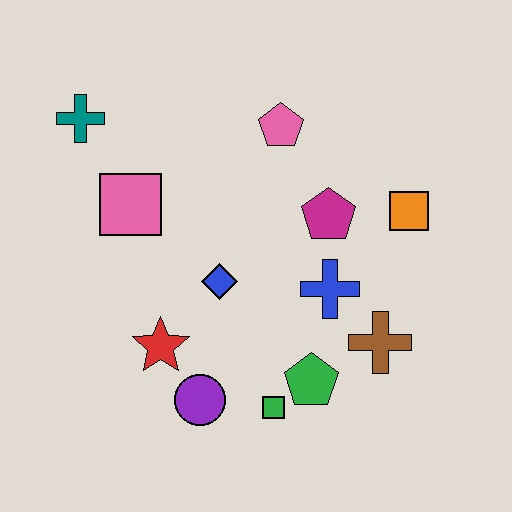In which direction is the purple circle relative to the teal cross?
The purple circle is below the teal cross.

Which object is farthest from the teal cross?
The brown cross is farthest from the teal cross.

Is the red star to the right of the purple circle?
No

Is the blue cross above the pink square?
No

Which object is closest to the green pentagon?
The green square is closest to the green pentagon.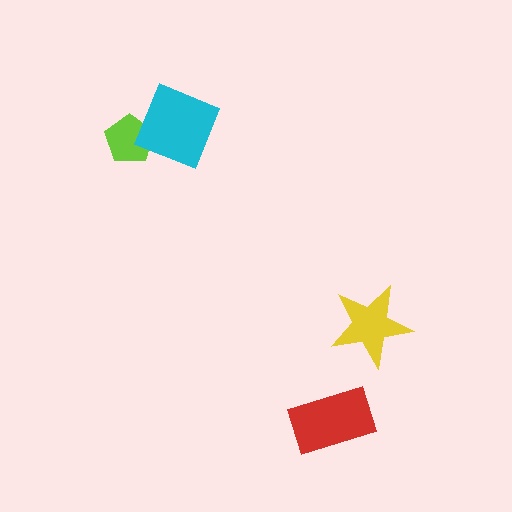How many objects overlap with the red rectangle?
0 objects overlap with the red rectangle.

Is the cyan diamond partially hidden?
No, no other shape covers it.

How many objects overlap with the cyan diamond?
1 object overlaps with the cyan diamond.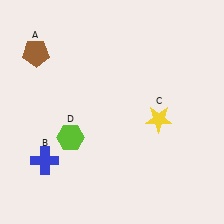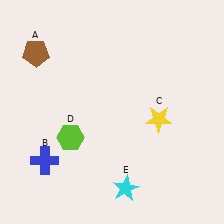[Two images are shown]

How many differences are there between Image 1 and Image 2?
There is 1 difference between the two images.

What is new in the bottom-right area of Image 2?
A cyan star (E) was added in the bottom-right area of Image 2.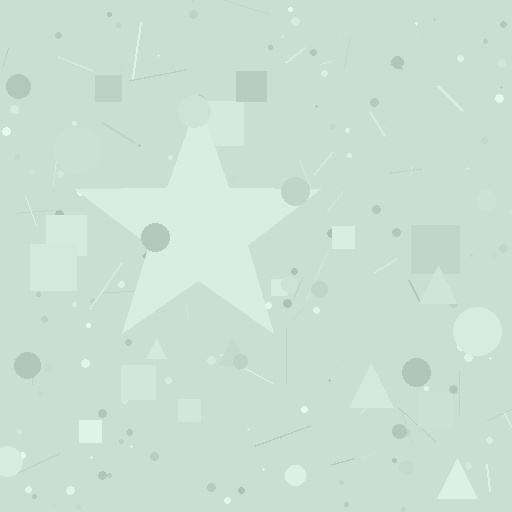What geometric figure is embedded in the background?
A star is embedded in the background.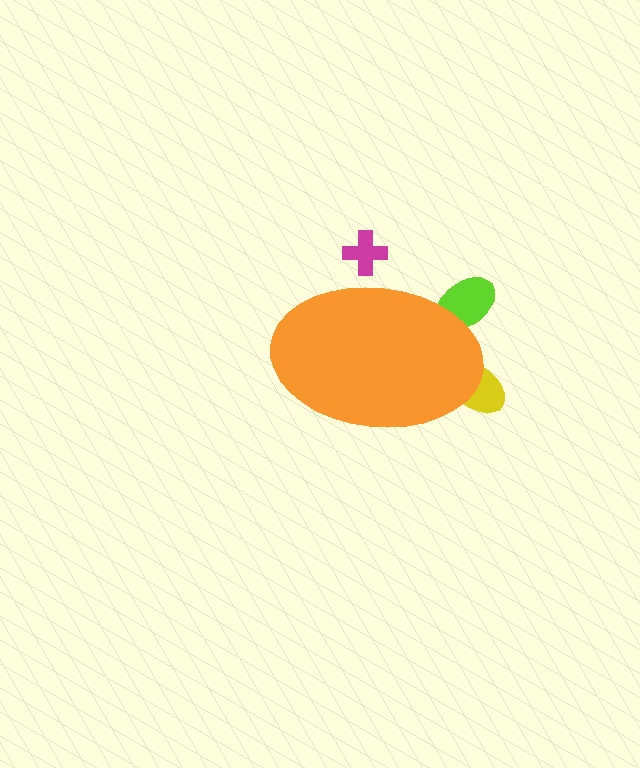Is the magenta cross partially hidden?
Yes, the magenta cross is partially hidden behind the orange ellipse.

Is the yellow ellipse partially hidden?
Yes, the yellow ellipse is partially hidden behind the orange ellipse.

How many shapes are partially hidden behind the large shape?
3 shapes are partially hidden.